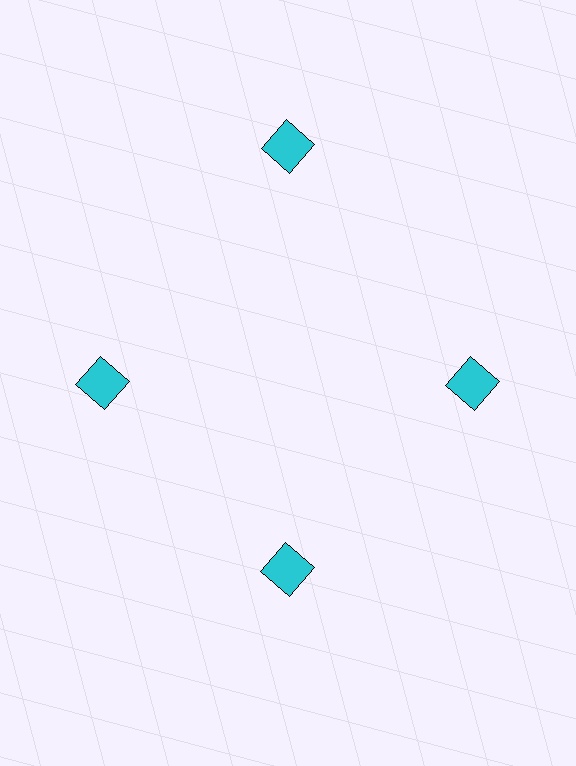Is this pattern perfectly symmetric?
No. The 4 cyan squares are arranged in a ring, but one element near the 12 o'clock position is pushed outward from the center, breaking the 4-fold rotational symmetry.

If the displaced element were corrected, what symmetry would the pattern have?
It would have 4-fold rotational symmetry — the pattern would map onto itself every 90 degrees.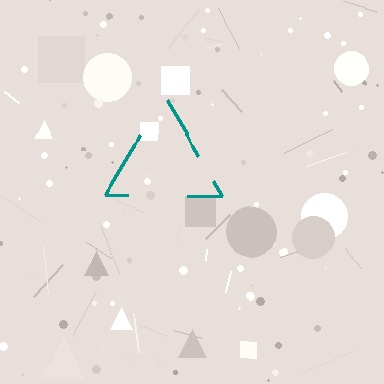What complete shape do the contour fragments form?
The contour fragments form a triangle.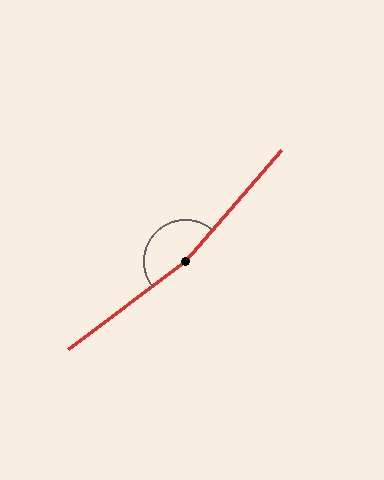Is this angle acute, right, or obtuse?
It is obtuse.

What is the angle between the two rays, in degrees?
Approximately 168 degrees.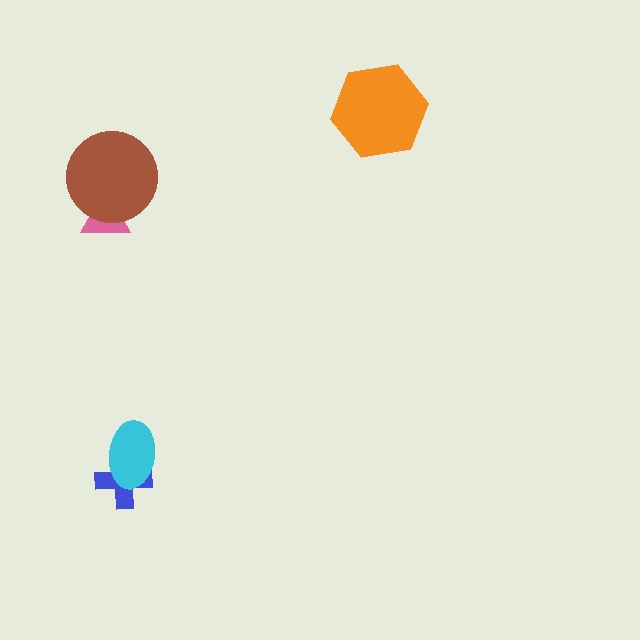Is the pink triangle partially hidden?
Yes, it is partially covered by another shape.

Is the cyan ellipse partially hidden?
No, no other shape covers it.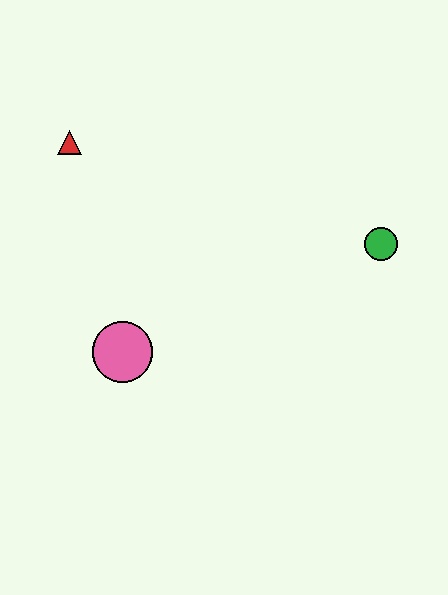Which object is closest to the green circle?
The pink circle is closest to the green circle.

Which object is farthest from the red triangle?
The green circle is farthest from the red triangle.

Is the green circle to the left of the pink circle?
No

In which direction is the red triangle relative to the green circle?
The red triangle is to the left of the green circle.